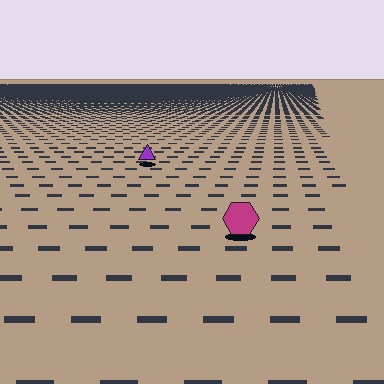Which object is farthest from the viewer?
The purple triangle is farthest from the viewer. It appears smaller and the ground texture around it is denser.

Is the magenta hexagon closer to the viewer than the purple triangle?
Yes. The magenta hexagon is closer — you can tell from the texture gradient: the ground texture is coarser near it.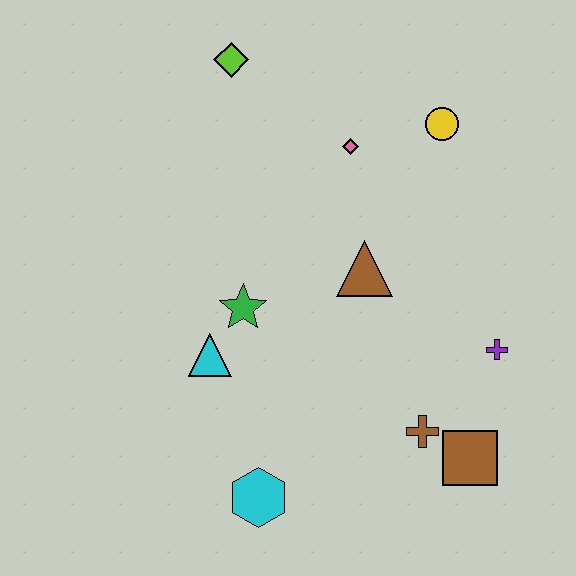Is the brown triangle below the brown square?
No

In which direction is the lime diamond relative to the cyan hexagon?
The lime diamond is above the cyan hexagon.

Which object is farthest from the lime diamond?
The brown square is farthest from the lime diamond.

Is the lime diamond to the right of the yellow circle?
No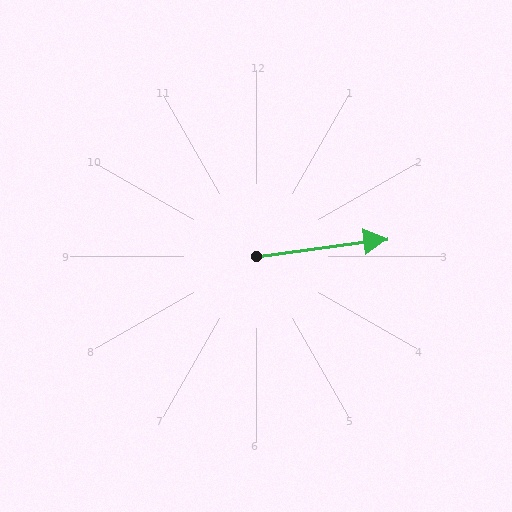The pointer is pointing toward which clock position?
Roughly 3 o'clock.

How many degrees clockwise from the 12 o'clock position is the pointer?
Approximately 82 degrees.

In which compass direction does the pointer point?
East.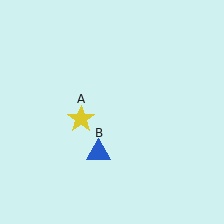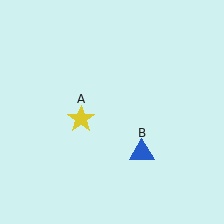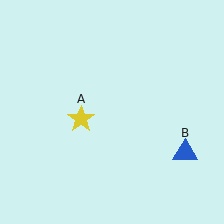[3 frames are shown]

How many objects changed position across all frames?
1 object changed position: blue triangle (object B).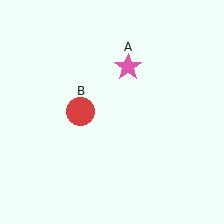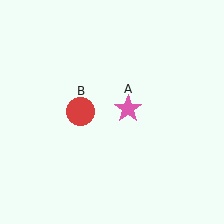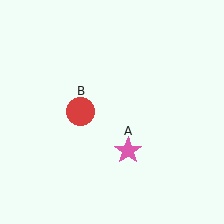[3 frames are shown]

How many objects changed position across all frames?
1 object changed position: pink star (object A).